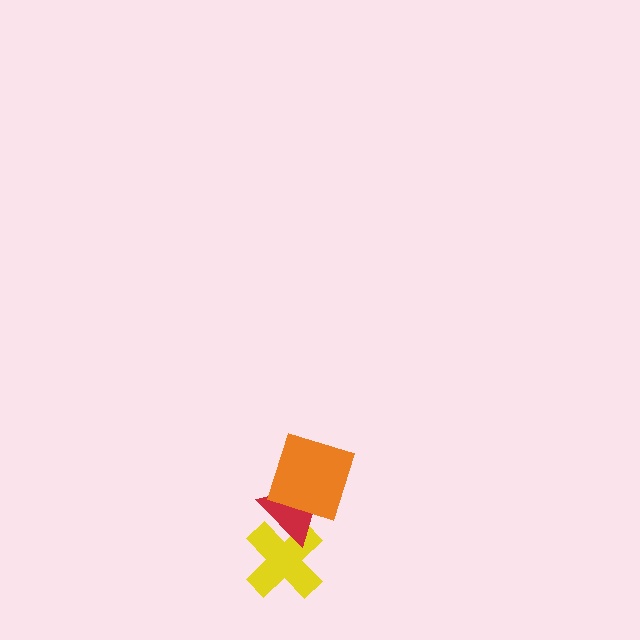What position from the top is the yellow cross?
The yellow cross is 3rd from the top.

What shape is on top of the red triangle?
The orange square is on top of the red triangle.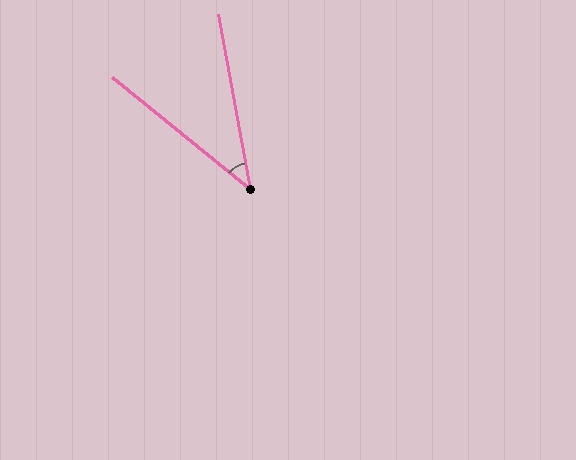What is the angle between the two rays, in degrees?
Approximately 40 degrees.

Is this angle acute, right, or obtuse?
It is acute.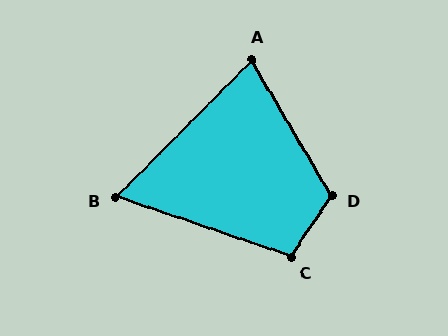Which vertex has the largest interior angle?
D, at approximately 116 degrees.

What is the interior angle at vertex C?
Approximately 105 degrees (obtuse).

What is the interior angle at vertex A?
Approximately 75 degrees (acute).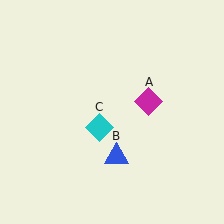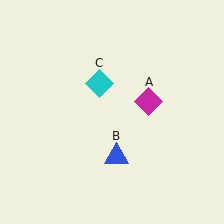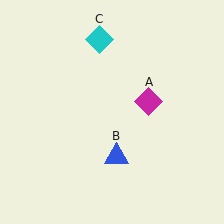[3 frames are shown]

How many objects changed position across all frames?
1 object changed position: cyan diamond (object C).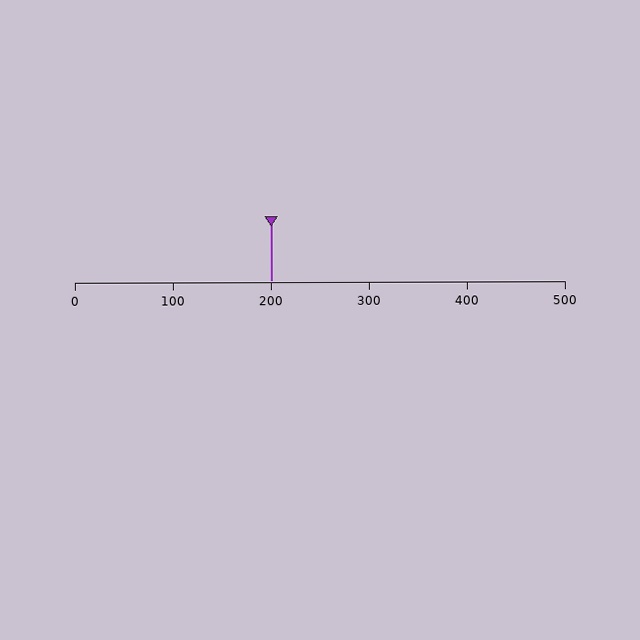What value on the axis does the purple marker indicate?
The marker indicates approximately 200.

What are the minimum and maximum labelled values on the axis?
The axis runs from 0 to 500.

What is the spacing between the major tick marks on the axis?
The major ticks are spaced 100 apart.